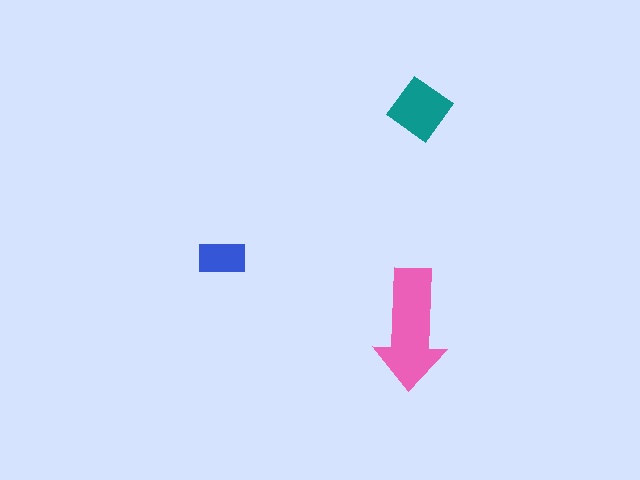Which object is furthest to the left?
The blue rectangle is leftmost.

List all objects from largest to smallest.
The pink arrow, the teal diamond, the blue rectangle.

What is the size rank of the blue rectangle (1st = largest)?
3rd.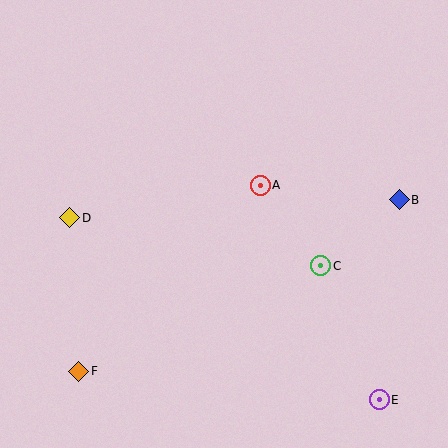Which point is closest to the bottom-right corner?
Point E is closest to the bottom-right corner.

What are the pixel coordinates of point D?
Point D is at (70, 218).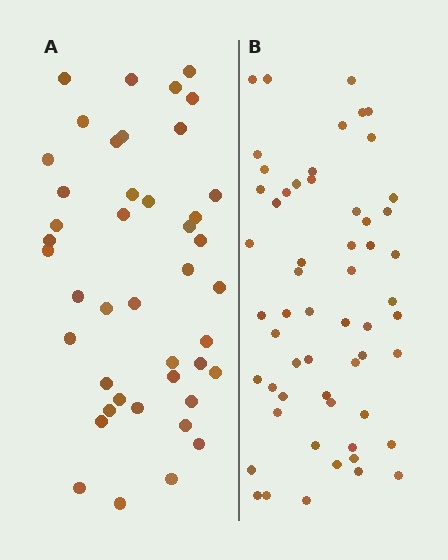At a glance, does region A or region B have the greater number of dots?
Region B (the right region) has more dots.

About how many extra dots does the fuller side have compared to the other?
Region B has approximately 15 more dots than region A.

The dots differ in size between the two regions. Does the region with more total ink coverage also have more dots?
No. Region A has more total ink coverage because its dots are larger, but region B actually contains more individual dots. Total area can be misleading — the number of items is what matters here.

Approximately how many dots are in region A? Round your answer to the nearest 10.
About 40 dots. (The exact count is 43, which rounds to 40.)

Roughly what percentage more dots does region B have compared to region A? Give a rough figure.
About 35% more.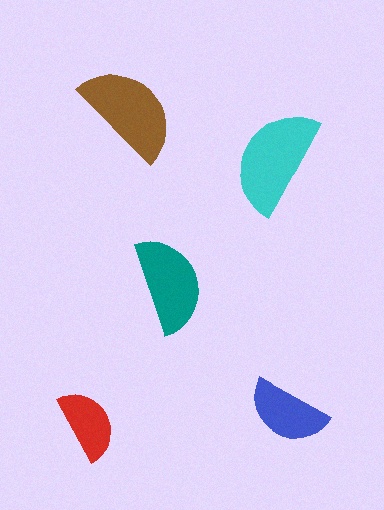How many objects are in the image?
There are 5 objects in the image.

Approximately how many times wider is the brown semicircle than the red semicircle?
About 1.5 times wider.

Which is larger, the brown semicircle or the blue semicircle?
The brown one.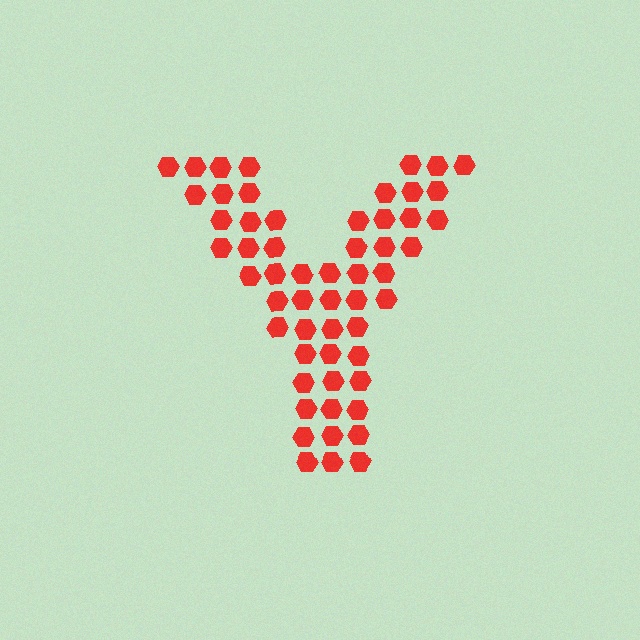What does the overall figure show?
The overall figure shows the letter Y.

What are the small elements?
The small elements are hexagons.